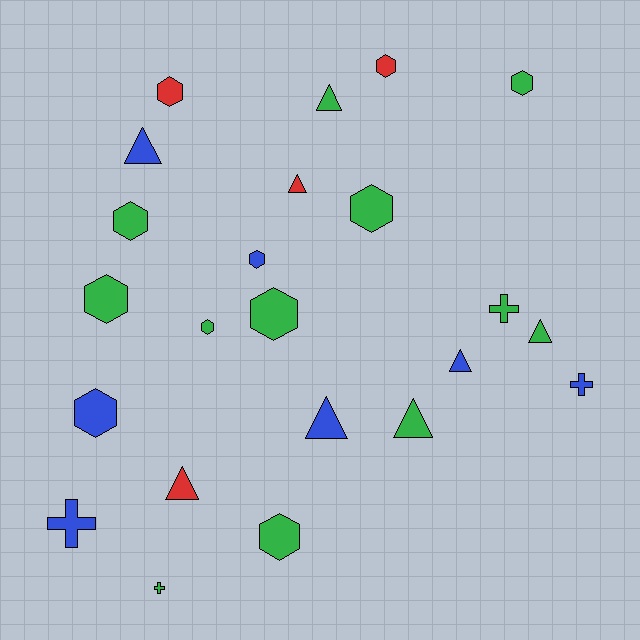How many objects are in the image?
There are 23 objects.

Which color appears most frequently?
Green, with 12 objects.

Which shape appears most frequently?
Hexagon, with 11 objects.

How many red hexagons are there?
There are 2 red hexagons.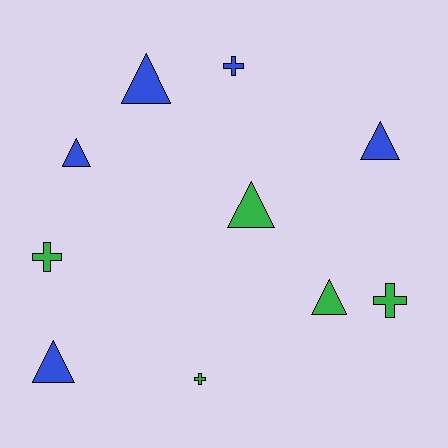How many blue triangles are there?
There are 4 blue triangles.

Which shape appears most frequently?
Triangle, with 6 objects.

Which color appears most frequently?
Green, with 5 objects.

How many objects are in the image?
There are 10 objects.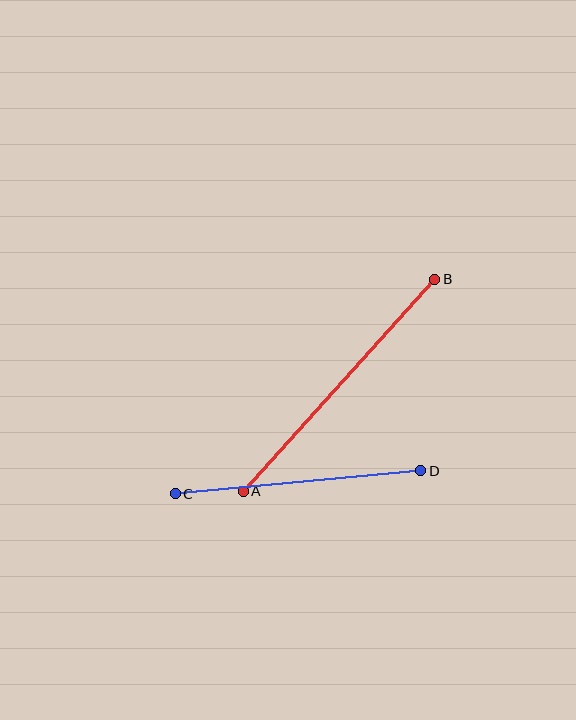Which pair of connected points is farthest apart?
Points A and B are farthest apart.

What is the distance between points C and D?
The distance is approximately 247 pixels.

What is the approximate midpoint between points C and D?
The midpoint is at approximately (298, 482) pixels.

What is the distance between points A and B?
The distance is approximately 286 pixels.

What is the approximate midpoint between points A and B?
The midpoint is at approximately (339, 385) pixels.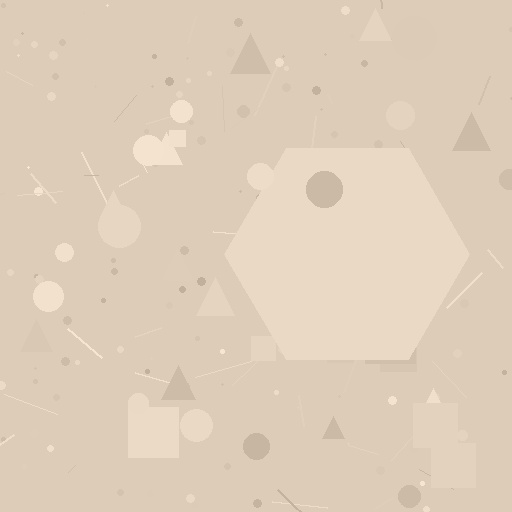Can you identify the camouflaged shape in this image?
The camouflaged shape is a hexagon.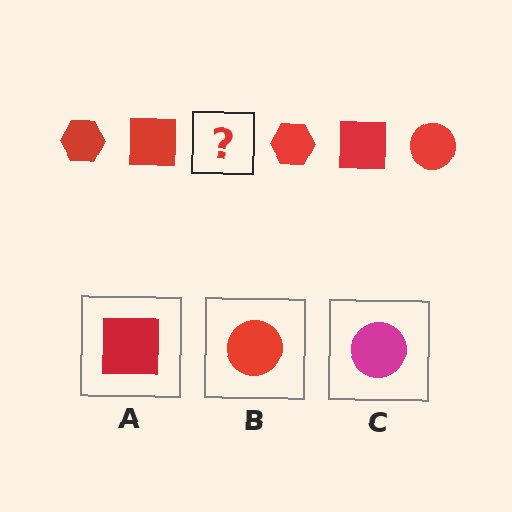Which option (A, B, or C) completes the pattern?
B.